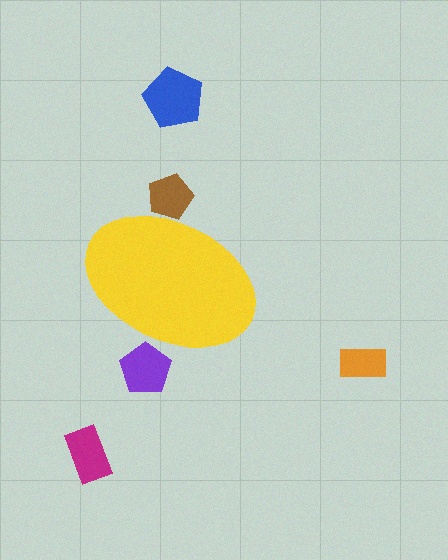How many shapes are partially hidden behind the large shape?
2 shapes are partially hidden.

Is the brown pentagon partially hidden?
Yes, the brown pentagon is partially hidden behind the yellow ellipse.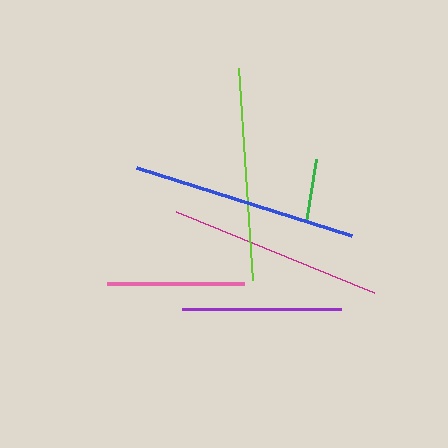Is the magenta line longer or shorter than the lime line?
The magenta line is longer than the lime line.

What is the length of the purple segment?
The purple segment is approximately 160 pixels long.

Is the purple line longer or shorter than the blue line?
The blue line is longer than the purple line.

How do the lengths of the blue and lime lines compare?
The blue and lime lines are approximately the same length.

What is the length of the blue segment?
The blue segment is approximately 226 pixels long.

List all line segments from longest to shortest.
From longest to shortest: blue, magenta, lime, purple, pink, green.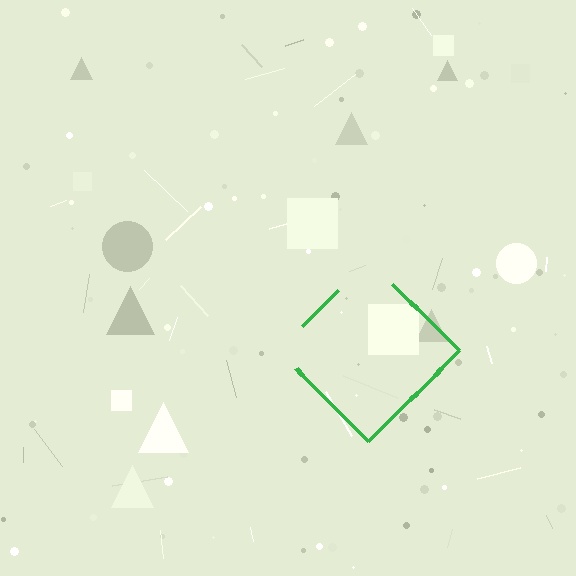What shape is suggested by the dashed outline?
The dashed outline suggests a diamond.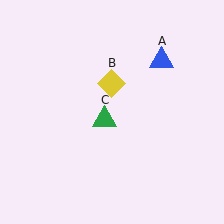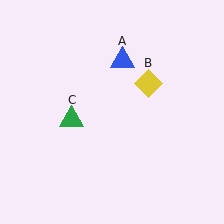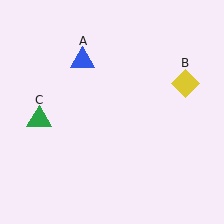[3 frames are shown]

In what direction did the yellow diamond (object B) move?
The yellow diamond (object B) moved right.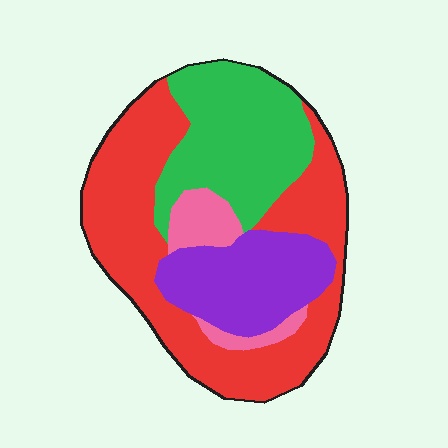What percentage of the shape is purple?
Purple takes up less than a quarter of the shape.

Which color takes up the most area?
Red, at roughly 45%.